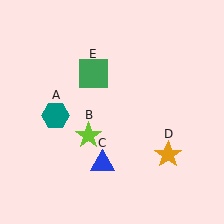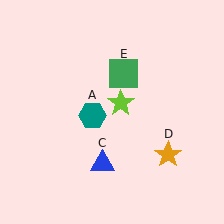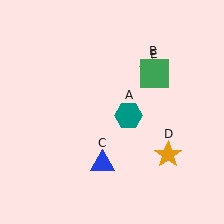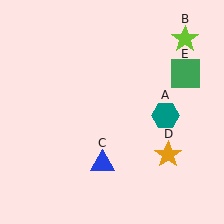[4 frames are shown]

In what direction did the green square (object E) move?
The green square (object E) moved right.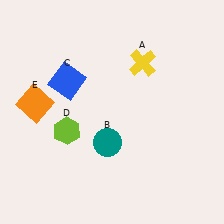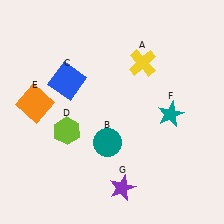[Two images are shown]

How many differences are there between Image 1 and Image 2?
There are 2 differences between the two images.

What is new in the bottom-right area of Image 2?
A purple star (G) was added in the bottom-right area of Image 2.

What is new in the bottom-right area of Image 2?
A teal star (F) was added in the bottom-right area of Image 2.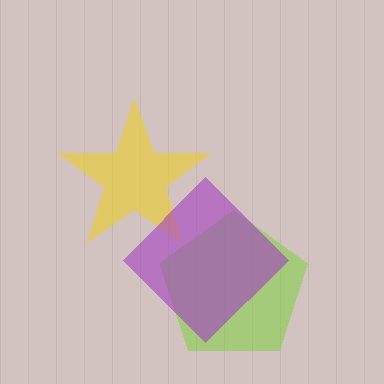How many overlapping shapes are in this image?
There are 3 overlapping shapes in the image.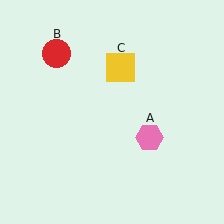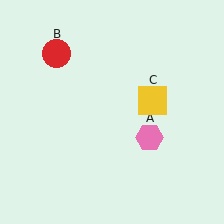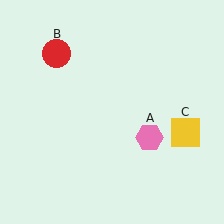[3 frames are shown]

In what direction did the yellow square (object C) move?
The yellow square (object C) moved down and to the right.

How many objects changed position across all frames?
1 object changed position: yellow square (object C).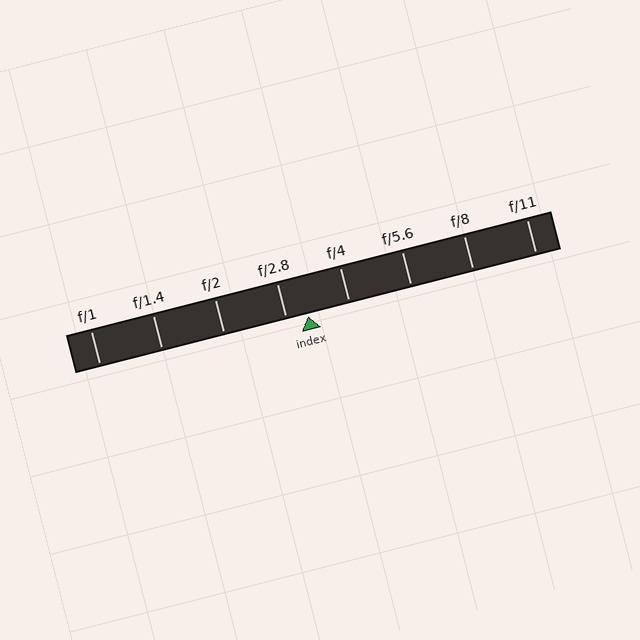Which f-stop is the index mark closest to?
The index mark is closest to f/2.8.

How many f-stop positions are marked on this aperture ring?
There are 8 f-stop positions marked.